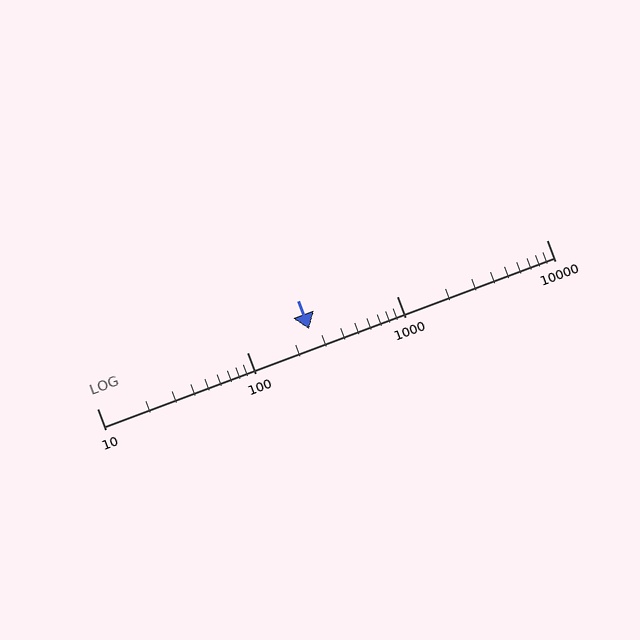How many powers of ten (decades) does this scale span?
The scale spans 3 decades, from 10 to 10000.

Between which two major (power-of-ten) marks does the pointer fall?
The pointer is between 100 and 1000.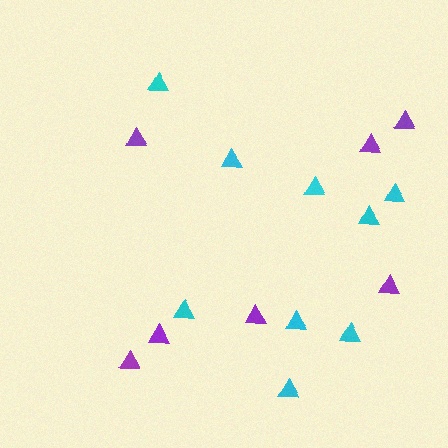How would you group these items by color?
There are 2 groups: one group of cyan triangles (9) and one group of purple triangles (7).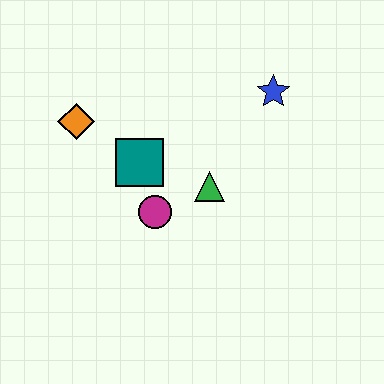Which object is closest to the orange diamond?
The teal square is closest to the orange diamond.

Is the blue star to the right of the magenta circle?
Yes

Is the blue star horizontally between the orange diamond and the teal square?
No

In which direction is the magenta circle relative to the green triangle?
The magenta circle is to the left of the green triangle.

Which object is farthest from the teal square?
The blue star is farthest from the teal square.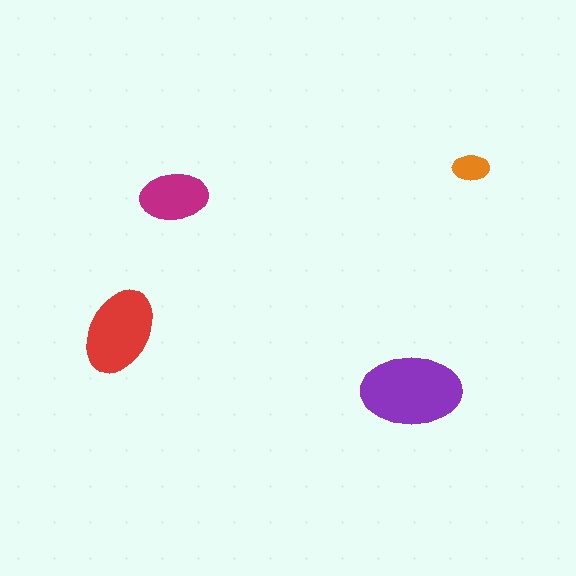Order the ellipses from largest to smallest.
the purple one, the red one, the magenta one, the orange one.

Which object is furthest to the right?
The orange ellipse is rightmost.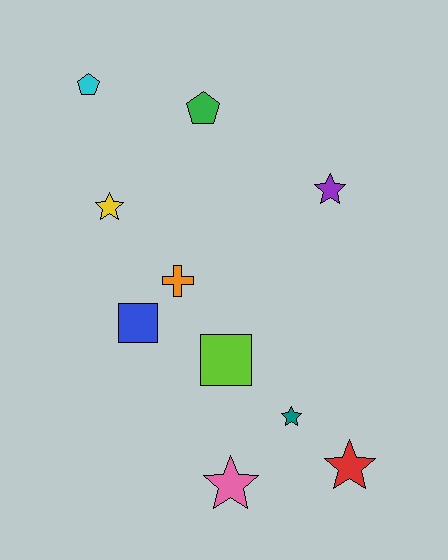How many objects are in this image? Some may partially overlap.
There are 10 objects.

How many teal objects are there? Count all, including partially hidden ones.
There is 1 teal object.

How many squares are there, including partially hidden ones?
There are 2 squares.